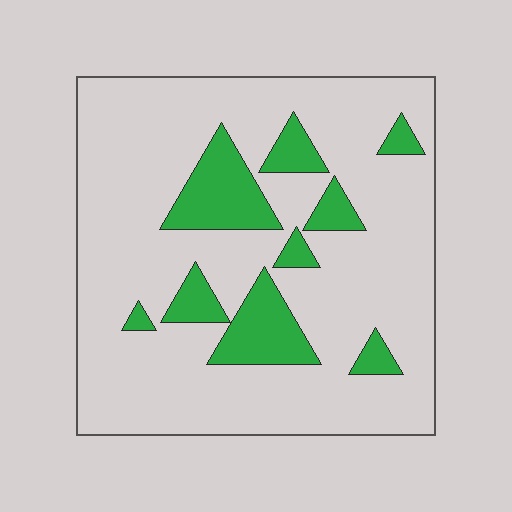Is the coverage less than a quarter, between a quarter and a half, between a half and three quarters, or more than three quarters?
Less than a quarter.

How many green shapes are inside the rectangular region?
9.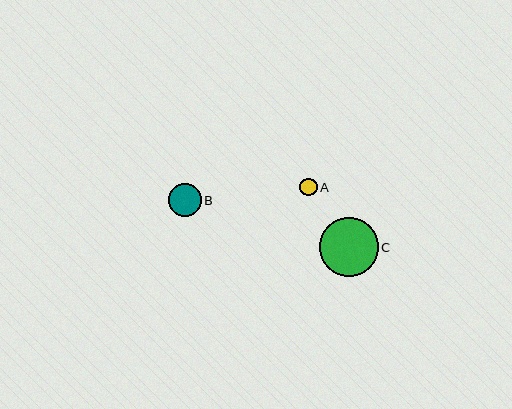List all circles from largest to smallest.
From largest to smallest: C, B, A.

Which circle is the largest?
Circle C is the largest with a size of approximately 59 pixels.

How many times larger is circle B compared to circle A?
Circle B is approximately 1.9 times the size of circle A.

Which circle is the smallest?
Circle A is the smallest with a size of approximately 17 pixels.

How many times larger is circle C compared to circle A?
Circle C is approximately 3.4 times the size of circle A.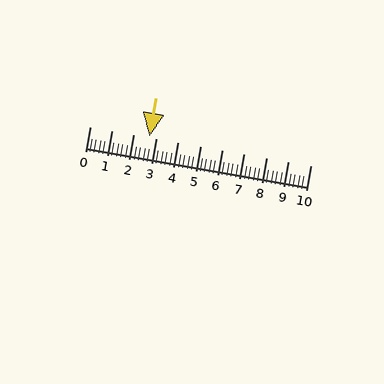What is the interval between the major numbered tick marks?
The major tick marks are spaced 1 units apart.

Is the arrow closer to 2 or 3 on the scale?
The arrow is closer to 3.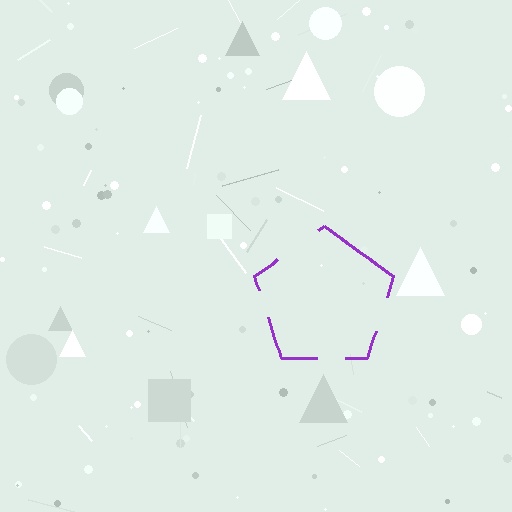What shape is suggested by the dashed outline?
The dashed outline suggests a pentagon.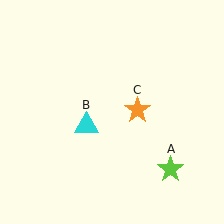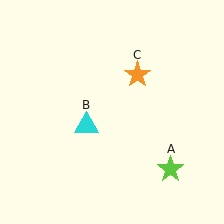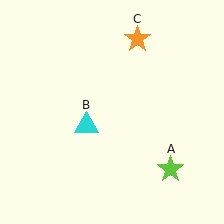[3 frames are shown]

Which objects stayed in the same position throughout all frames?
Lime star (object A) and cyan triangle (object B) remained stationary.